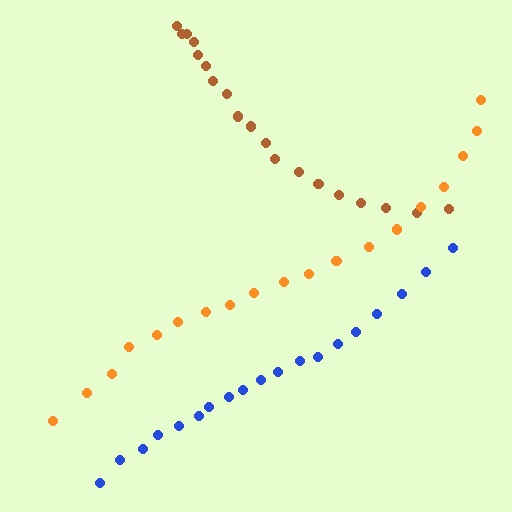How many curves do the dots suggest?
There are 3 distinct paths.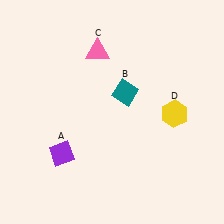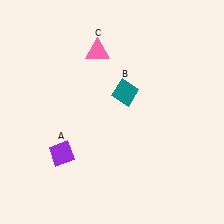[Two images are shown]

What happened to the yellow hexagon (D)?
The yellow hexagon (D) was removed in Image 2. It was in the bottom-right area of Image 1.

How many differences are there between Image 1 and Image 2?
There is 1 difference between the two images.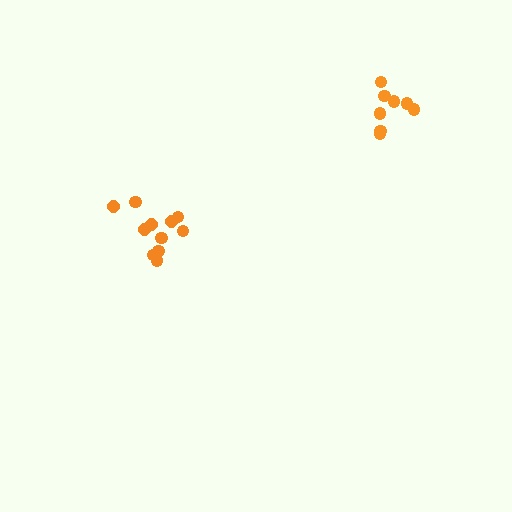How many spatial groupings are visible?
There are 2 spatial groupings.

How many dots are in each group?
Group 1: 11 dots, Group 2: 8 dots (19 total).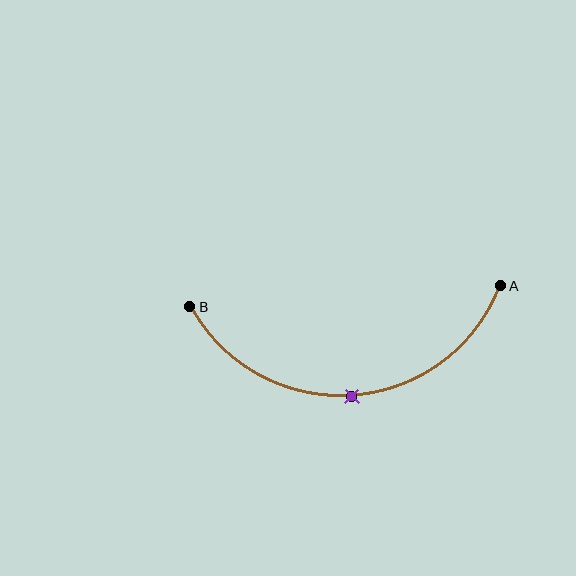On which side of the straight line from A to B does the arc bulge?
The arc bulges below the straight line connecting A and B.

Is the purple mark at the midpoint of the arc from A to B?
Yes. The purple mark lies on the arc at equal arc-length from both A and B — it is the arc midpoint.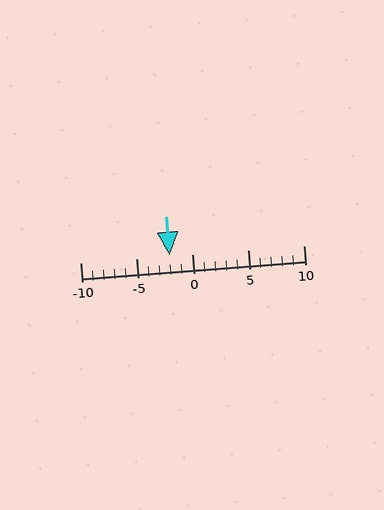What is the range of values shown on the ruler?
The ruler shows values from -10 to 10.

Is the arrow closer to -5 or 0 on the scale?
The arrow is closer to 0.